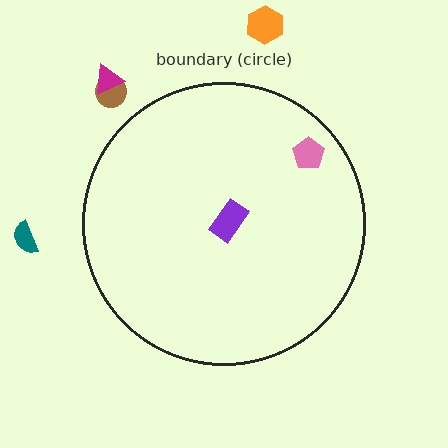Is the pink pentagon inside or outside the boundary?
Inside.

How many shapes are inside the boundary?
2 inside, 4 outside.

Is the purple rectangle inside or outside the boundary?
Inside.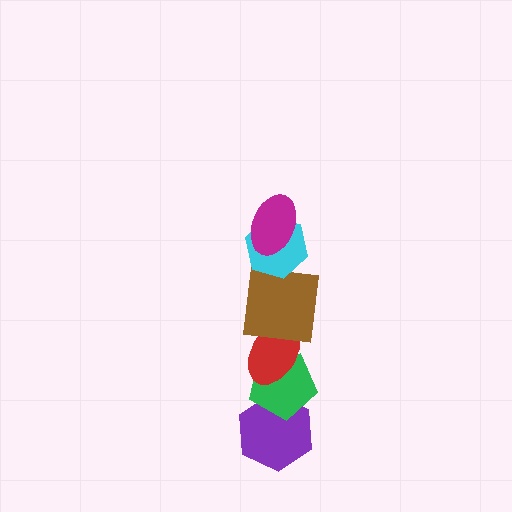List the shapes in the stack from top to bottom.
From top to bottom: the magenta ellipse, the cyan hexagon, the brown square, the red ellipse, the green pentagon, the purple hexagon.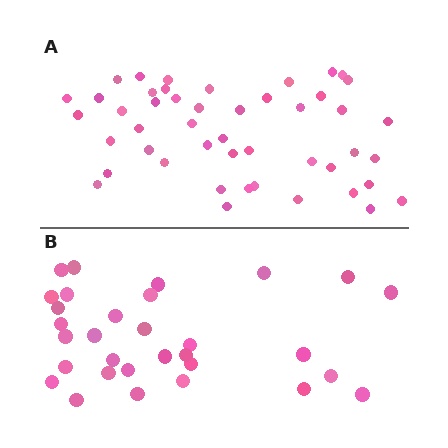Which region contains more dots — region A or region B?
Region A (the top region) has more dots.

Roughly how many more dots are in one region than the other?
Region A has approximately 15 more dots than region B.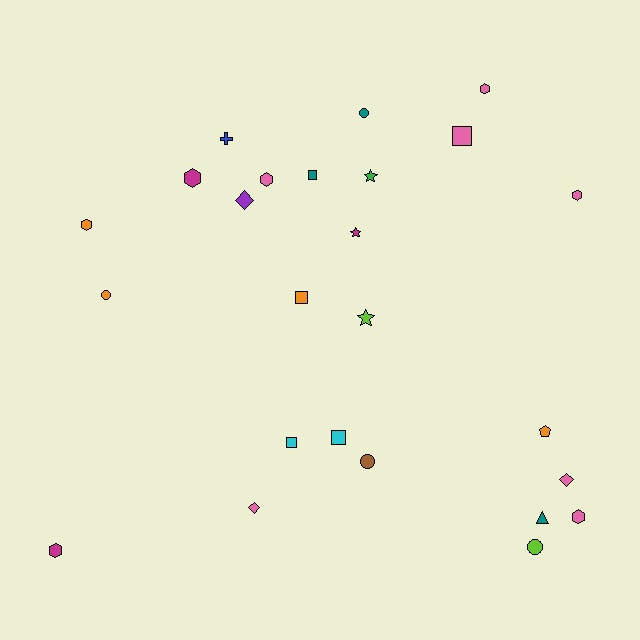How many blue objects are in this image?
There is 1 blue object.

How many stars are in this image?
There are 3 stars.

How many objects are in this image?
There are 25 objects.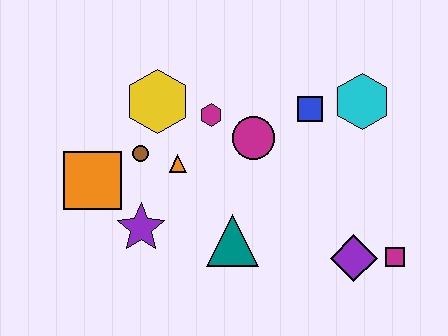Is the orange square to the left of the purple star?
Yes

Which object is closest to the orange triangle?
The brown circle is closest to the orange triangle.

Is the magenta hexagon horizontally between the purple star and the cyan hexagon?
Yes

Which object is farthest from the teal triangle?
The cyan hexagon is farthest from the teal triangle.